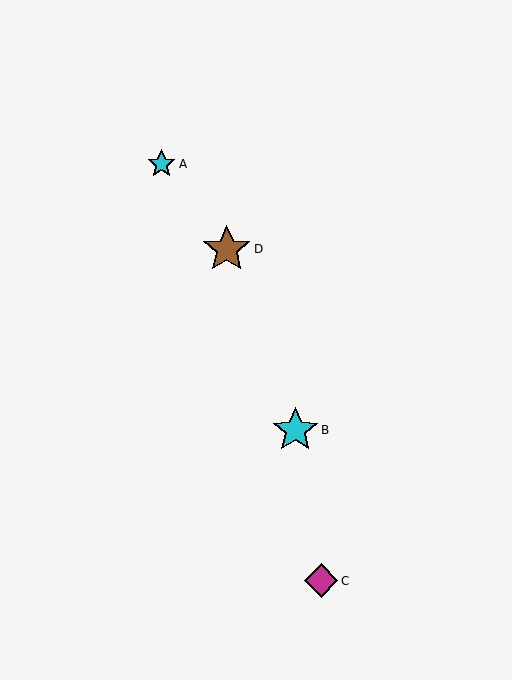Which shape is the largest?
The brown star (labeled D) is the largest.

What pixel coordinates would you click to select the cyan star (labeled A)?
Click at (162, 164) to select the cyan star A.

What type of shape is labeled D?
Shape D is a brown star.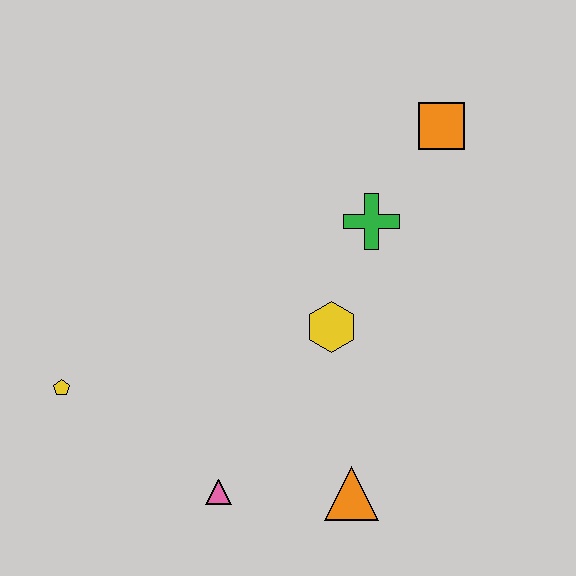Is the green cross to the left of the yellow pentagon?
No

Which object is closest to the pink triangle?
The orange triangle is closest to the pink triangle.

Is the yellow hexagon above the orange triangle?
Yes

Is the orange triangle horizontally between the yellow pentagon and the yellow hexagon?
No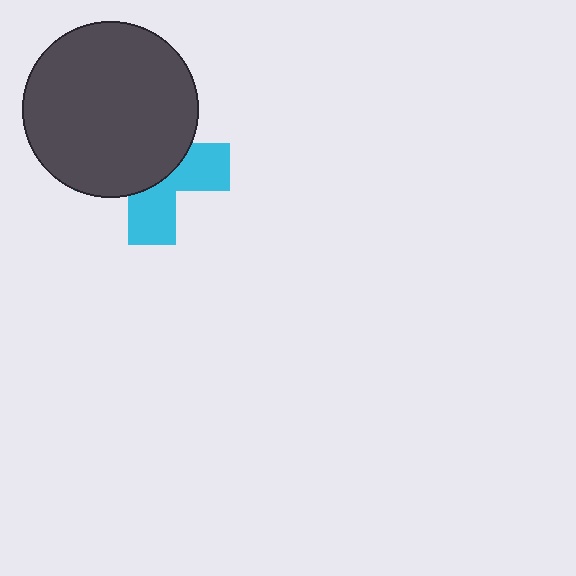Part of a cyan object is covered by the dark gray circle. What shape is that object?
It is a cross.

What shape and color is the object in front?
The object in front is a dark gray circle.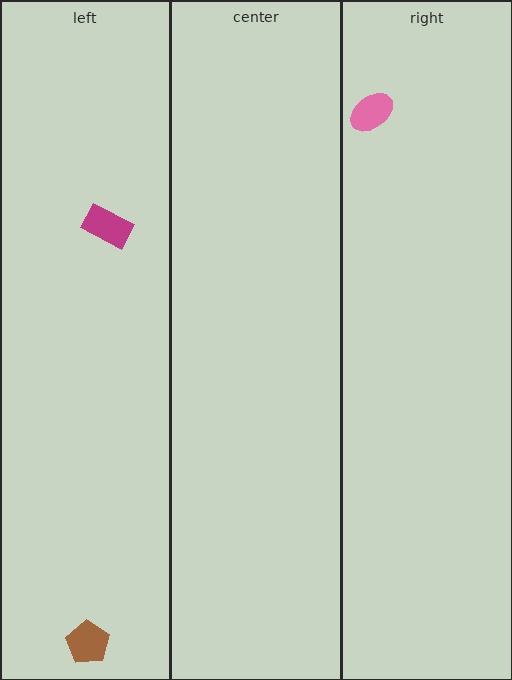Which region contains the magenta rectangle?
The left region.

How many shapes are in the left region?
2.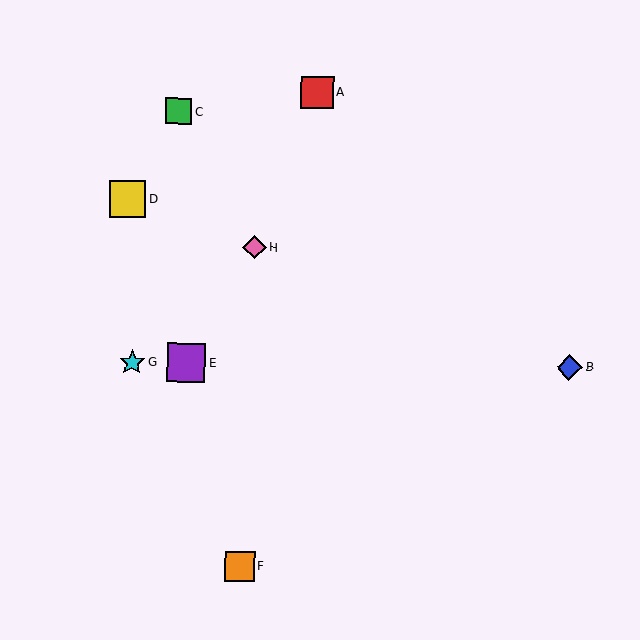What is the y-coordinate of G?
Object G is at y≈362.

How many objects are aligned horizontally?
3 objects (B, E, G) are aligned horizontally.